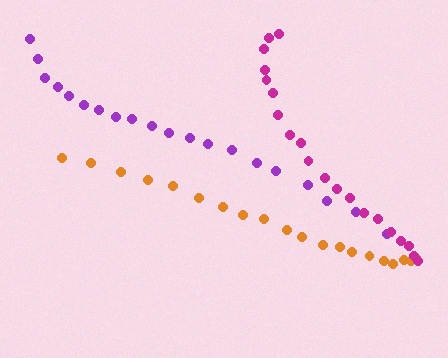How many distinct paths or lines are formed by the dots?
There are 3 distinct paths.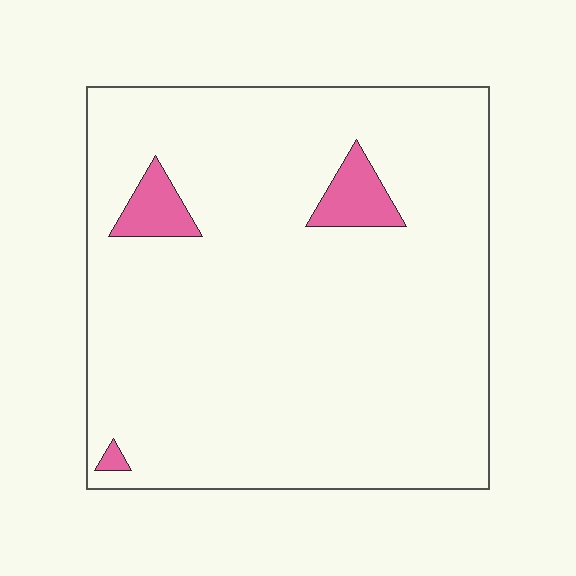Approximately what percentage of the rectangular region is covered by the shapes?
Approximately 5%.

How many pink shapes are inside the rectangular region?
3.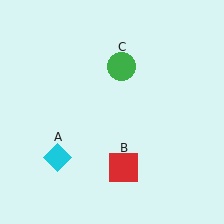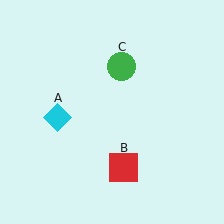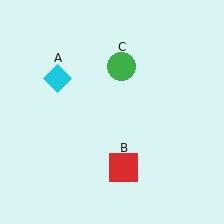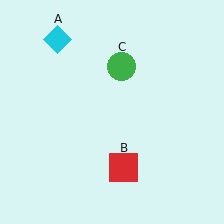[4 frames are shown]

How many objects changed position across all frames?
1 object changed position: cyan diamond (object A).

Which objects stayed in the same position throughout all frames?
Red square (object B) and green circle (object C) remained stationary.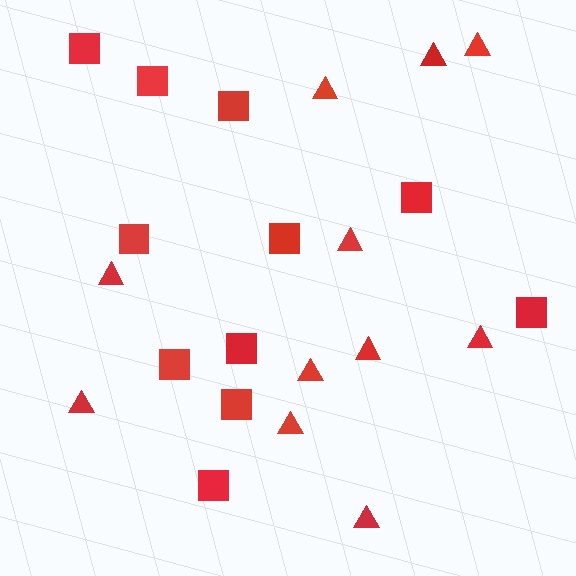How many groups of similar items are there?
There are 2 groups: one group of squares (11) and one group of triangles (11).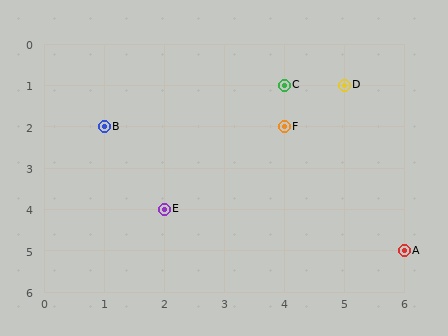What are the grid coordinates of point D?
Point D is at grid coordinates (5, 1).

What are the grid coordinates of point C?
Point C is at grid coordinates (4, 1).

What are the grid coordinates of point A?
Point A is at grid coordinates (6, 5).